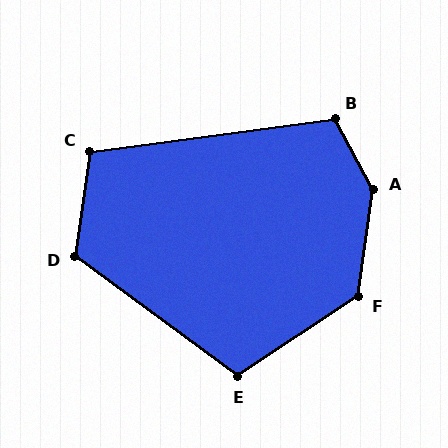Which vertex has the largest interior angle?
A, at approximately 144 degrees.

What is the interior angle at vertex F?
Approximately 131 degrees (obtuse).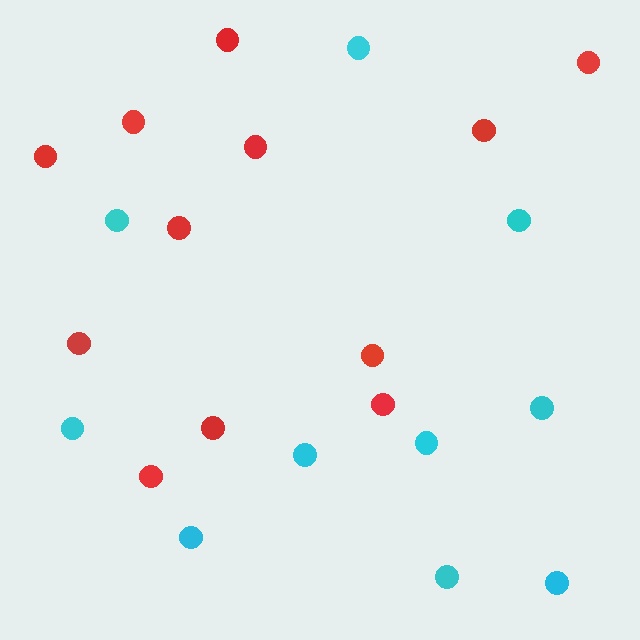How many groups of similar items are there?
There are 2 groups: one group of cyan circles (10) and one group of red circles (12).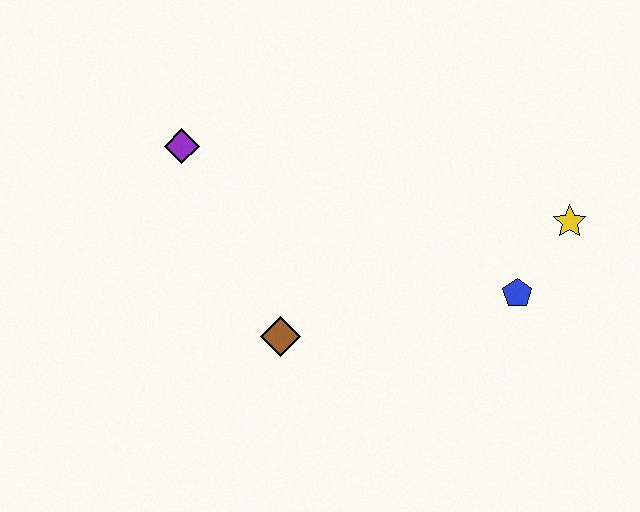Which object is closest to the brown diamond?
The purple diamond is closest to the brown diamond.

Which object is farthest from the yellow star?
The purple diamond is farthest from the yellow star.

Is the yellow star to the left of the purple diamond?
No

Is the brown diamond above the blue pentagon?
No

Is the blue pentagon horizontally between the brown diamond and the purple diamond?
No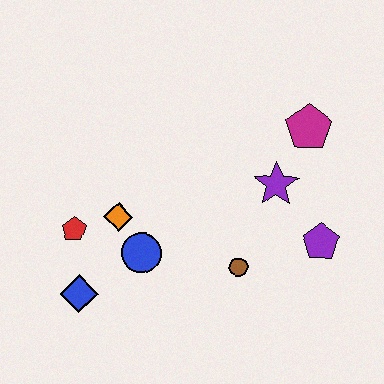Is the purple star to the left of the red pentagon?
No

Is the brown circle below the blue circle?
Yes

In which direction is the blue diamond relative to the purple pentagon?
The blue diamond is to the left of the purple pentagon.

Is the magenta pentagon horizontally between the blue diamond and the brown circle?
No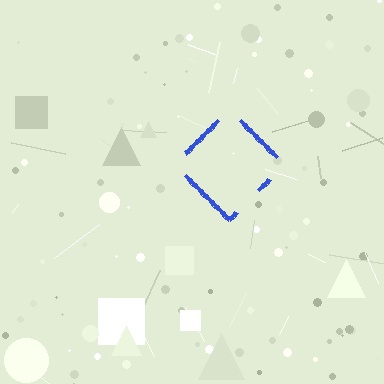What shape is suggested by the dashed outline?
The dashed outline suggests a diamond.